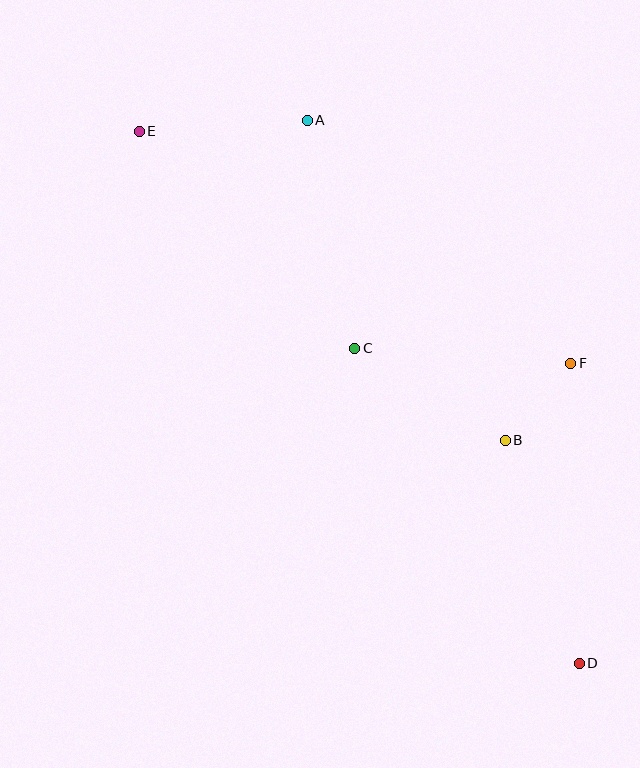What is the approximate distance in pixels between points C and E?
The distance between C and E is approximately 306 pixels.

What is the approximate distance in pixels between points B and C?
The distance between B and C is approximately 176 pixels.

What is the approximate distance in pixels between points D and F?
The distance between D and F is approximately 300 pixels.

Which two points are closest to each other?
Points B and F are closest to each other.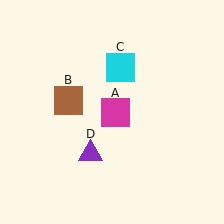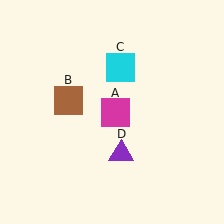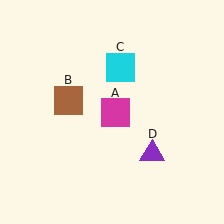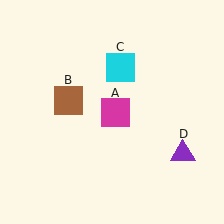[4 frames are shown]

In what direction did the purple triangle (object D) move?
The purple triangle (object D) moved right.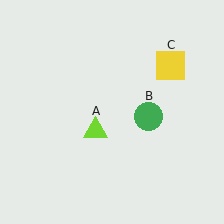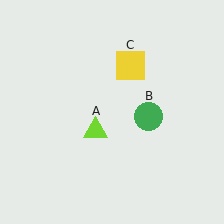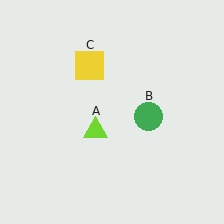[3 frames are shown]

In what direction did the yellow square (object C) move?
The yellow square (object C) moved left.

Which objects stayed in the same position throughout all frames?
Lime triangle (object A) and green circle (object B) remained stationary.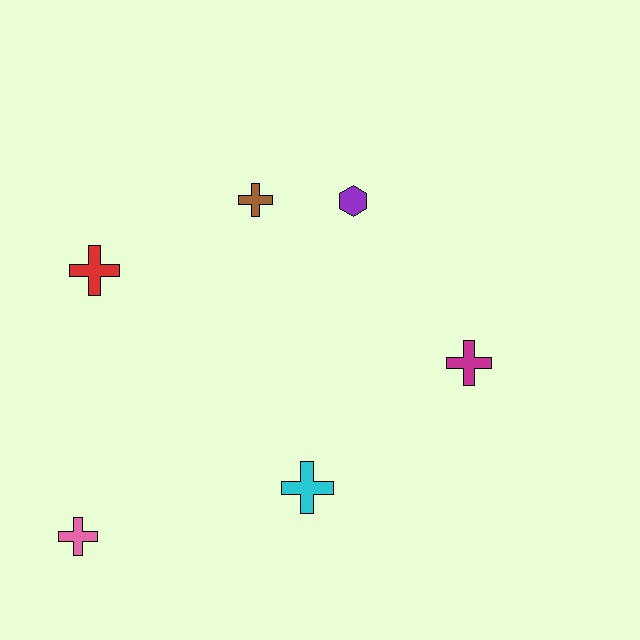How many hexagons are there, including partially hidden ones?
There is 1 hexagon.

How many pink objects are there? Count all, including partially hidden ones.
There is 1 pink object.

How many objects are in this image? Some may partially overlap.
There are 6 objects.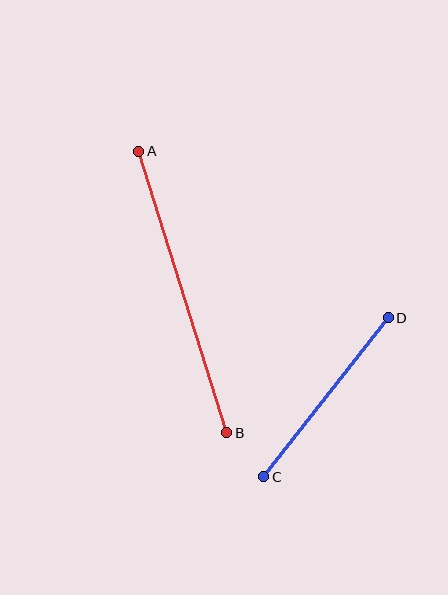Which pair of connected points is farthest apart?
Points A and B are farthest apart.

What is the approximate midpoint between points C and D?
The midpoint is at approximately (326, 397) pixels.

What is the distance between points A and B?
The distance is approximately 295 pixels.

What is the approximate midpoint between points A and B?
The midpoint is at approximately (183, 292) pixels.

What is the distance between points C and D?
The distance is approximately 202 pixels.